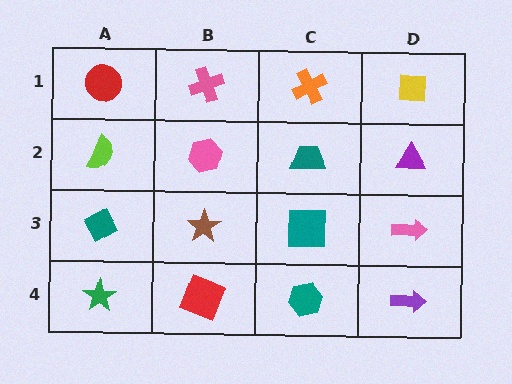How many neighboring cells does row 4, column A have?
2.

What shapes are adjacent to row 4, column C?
A teal square (row 3, column C), a red square (row 4, column B), a purple arrow (row 4, column D).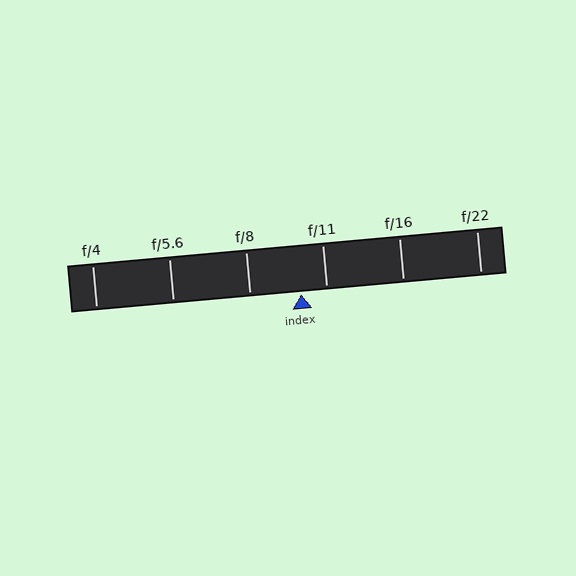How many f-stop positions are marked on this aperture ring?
There are 6 f-stop positions marked.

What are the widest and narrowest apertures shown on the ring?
The widest aperture shown is f/4 and the narrowest is f/22.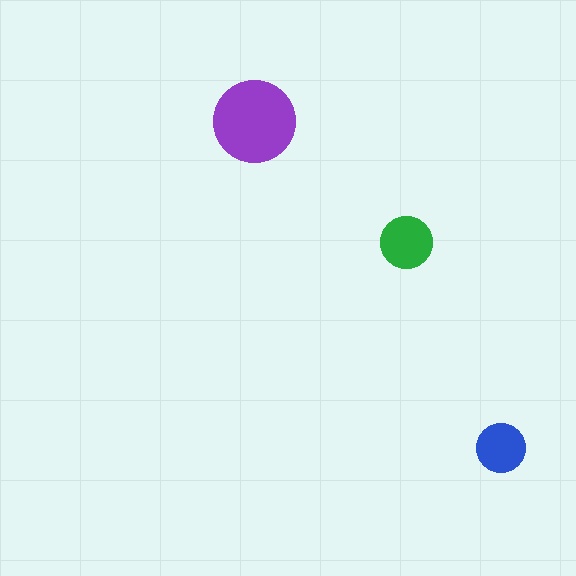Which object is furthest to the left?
The purple circle is leftmost.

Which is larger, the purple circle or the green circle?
The purple one.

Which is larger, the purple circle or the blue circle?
The purple one.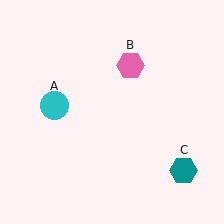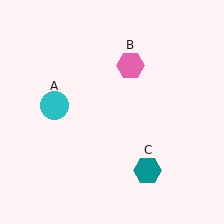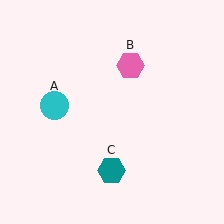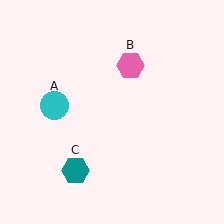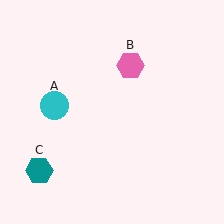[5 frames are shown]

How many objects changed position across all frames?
1 object changed position: teal hexagon (object C).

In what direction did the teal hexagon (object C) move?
The teal hexagon (object C) moved left.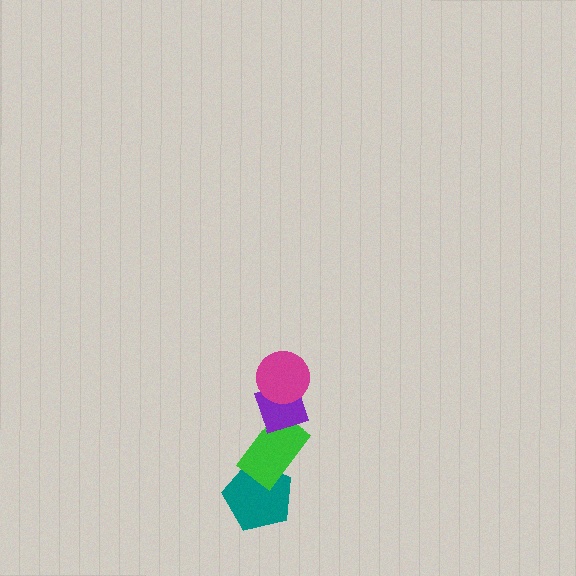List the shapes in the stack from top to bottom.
From top to bottom: the magenta circle, the purple diamond, the green rectangle, the teal pentagon.